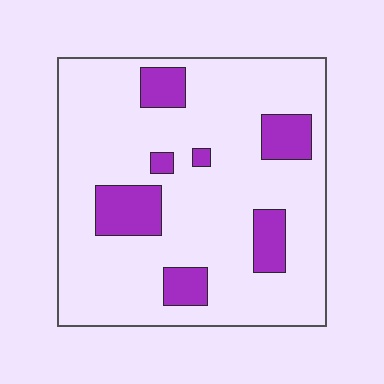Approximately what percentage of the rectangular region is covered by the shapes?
Approximately 15%.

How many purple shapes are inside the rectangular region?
7.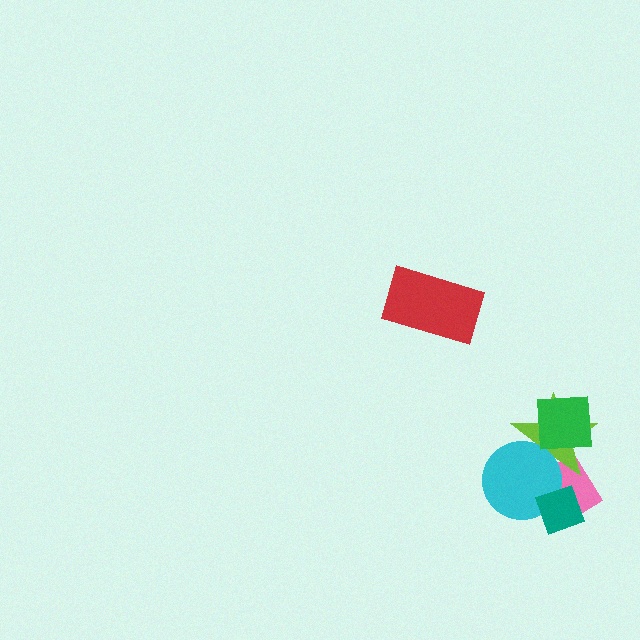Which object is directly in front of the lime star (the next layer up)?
The cyan circle is directly in front of the lime star.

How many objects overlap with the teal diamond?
2 objects overlap with the teal diamond.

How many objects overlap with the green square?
1 object overlaps with the green square.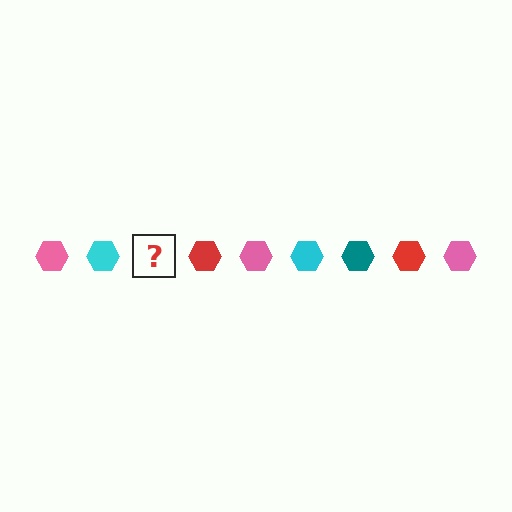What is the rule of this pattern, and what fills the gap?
The rule is that the pattern cycles through pink, cyan, teal, red hexagons. The gap should be filled with a teal hexagon.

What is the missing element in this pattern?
The missing element is a teal hexagon.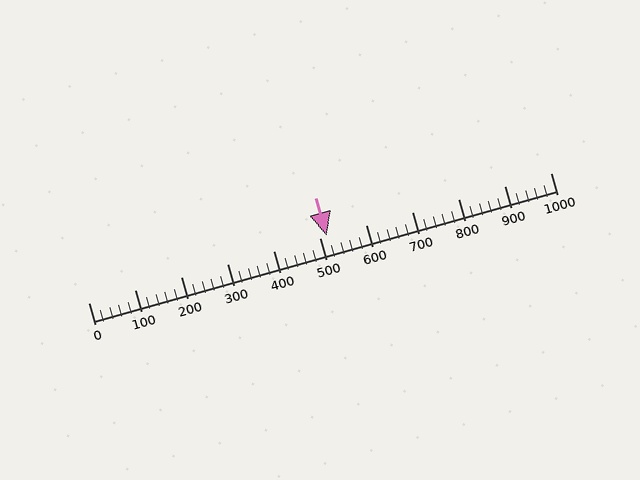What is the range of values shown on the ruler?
The ruler shows values from 0 to 1000.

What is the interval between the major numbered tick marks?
The major tick marks are spaced 100 units apart.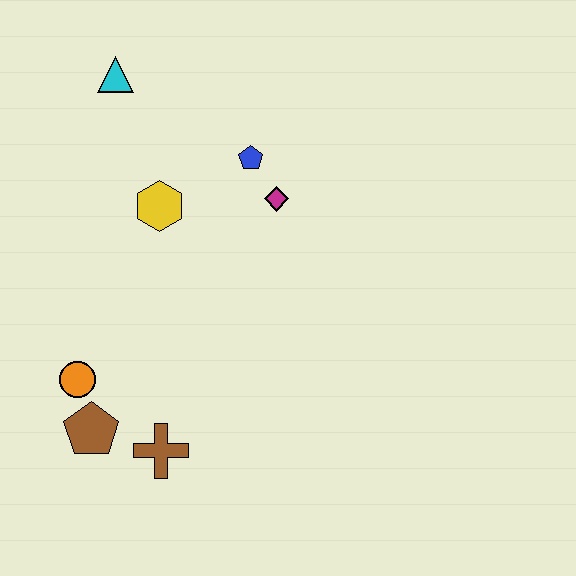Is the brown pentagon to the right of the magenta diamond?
No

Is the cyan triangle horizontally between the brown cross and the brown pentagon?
Yes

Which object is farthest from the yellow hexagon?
The brown cross is farthest from the yellow hexagon.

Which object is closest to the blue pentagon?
The magenta diamond is closest to the blue pentagon.